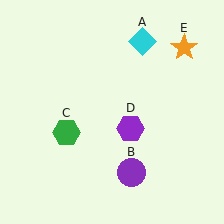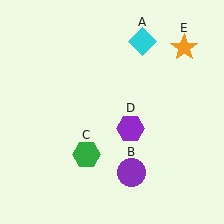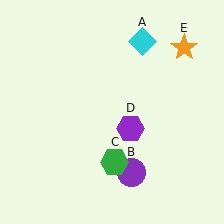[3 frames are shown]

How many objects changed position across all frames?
1 object changed position: green hexagon (object C).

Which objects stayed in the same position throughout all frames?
Cyan diamond (object A) and purple circle (object B) and purple hexagon (object D) and orange star (object E) remained stationary.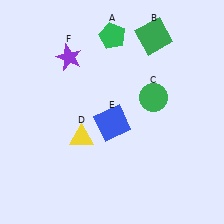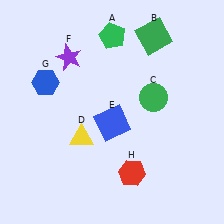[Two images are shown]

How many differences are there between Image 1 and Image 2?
There are 2 differences between the two images.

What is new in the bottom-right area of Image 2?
A red hexagon (H) was added in the bottom-right area of Image 2.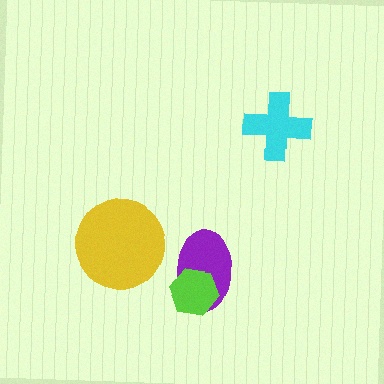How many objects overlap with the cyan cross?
0 objects overlap with the cyan cross.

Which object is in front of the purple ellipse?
The lime hexagon is in front of the purple ellipse.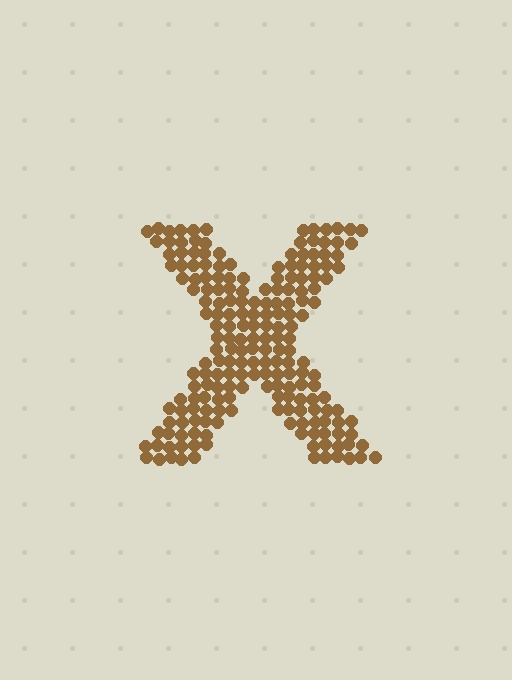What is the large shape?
The large shape is the letter X.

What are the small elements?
The small elements are circles.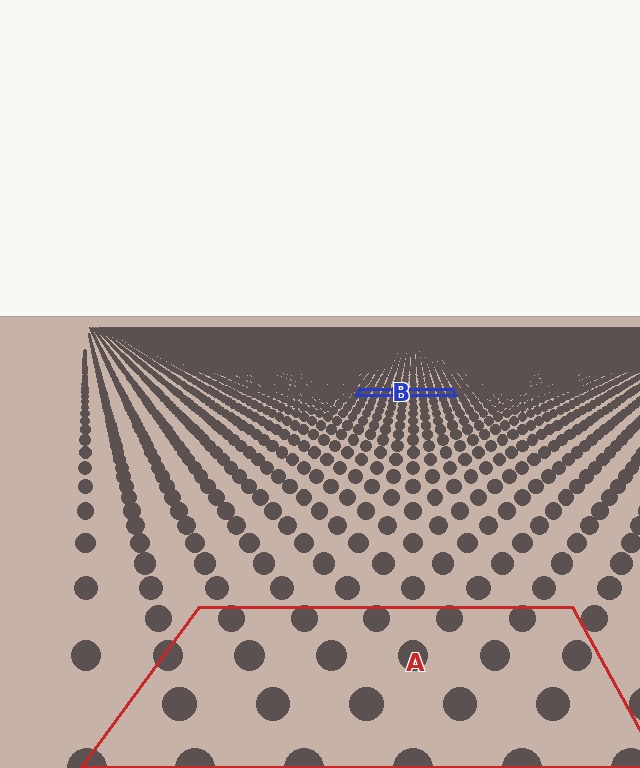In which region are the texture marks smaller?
The texture marks are smaller in region B, because it is farther away.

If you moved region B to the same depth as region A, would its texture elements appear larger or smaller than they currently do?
They would appear larger. At a closer depth, the same texture elements are projected at a bigger on-screen size.